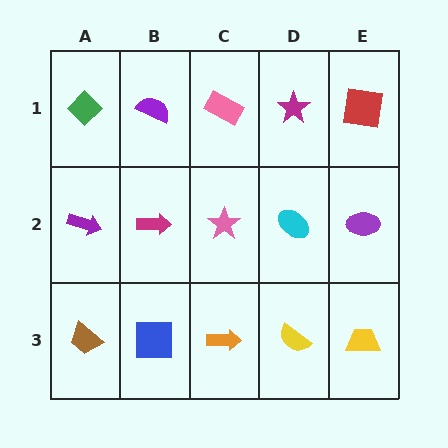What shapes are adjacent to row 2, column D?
A magenta star (row 1, column D), a yellow semicircle (row 3, column D), a pink star (row 2, column C), a purple ellipse (row 2, column E).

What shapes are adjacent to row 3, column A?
A purple arrow (row 2, column A), a blue square (row 3, column B).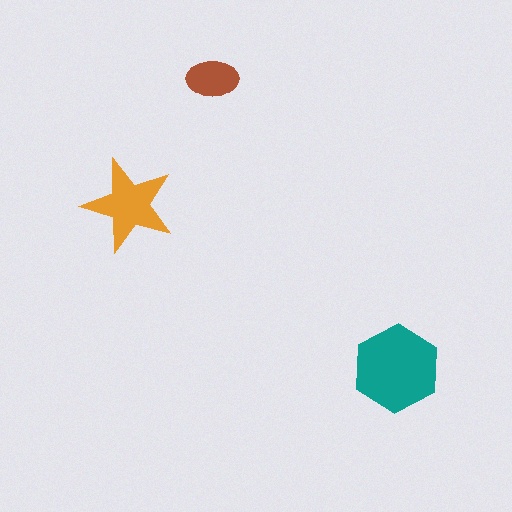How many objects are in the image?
There are 3 objects in the image.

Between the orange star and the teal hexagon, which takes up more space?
The teal hexagon.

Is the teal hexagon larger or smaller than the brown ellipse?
Larger.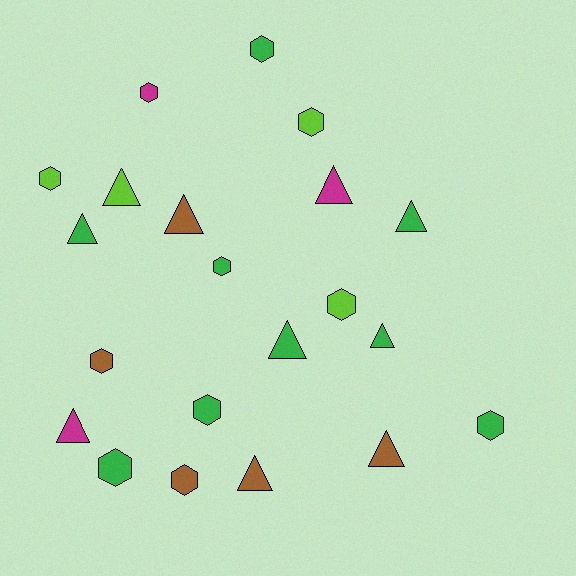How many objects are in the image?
There are 21 objects.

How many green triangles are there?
There are 4 green triangles.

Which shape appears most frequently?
Hexagon, with 11 objects.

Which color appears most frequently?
Green, with 9 objects.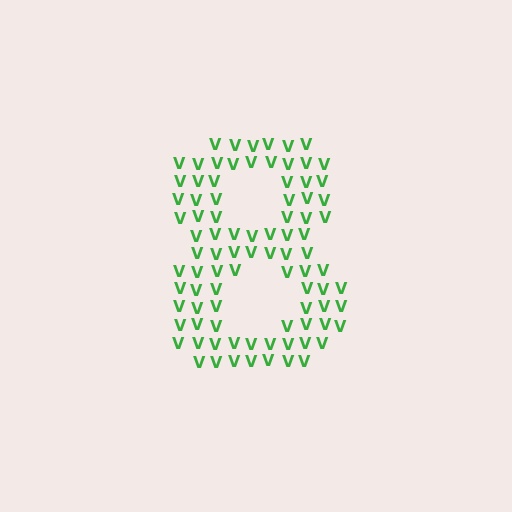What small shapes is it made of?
It is made of small letter V's.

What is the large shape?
The large shape is the digit 8.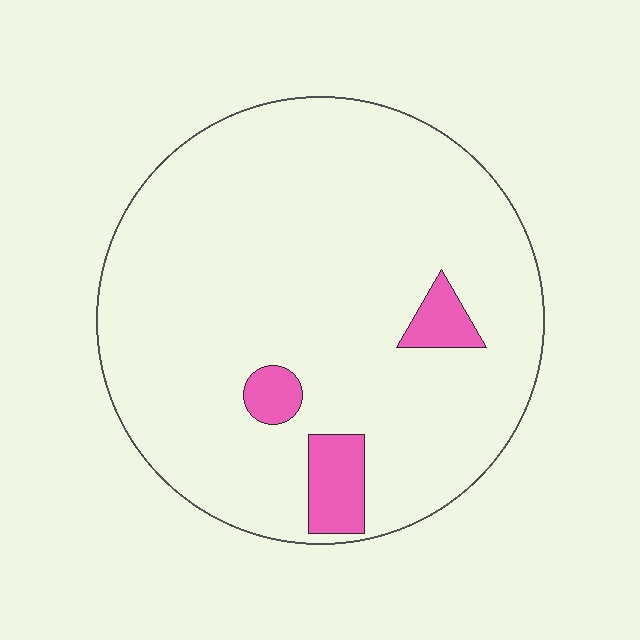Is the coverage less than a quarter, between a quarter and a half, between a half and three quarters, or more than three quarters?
Less than a quarter.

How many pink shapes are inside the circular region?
3.